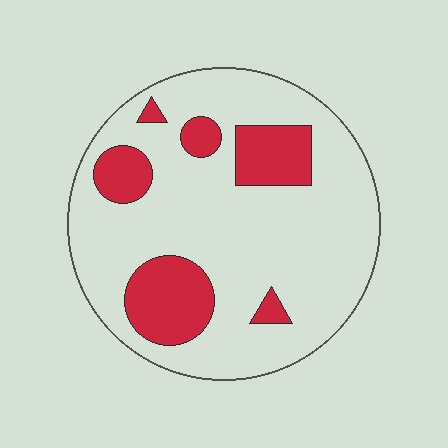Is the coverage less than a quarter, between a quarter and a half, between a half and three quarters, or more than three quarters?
Less than a quarter.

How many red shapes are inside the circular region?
6.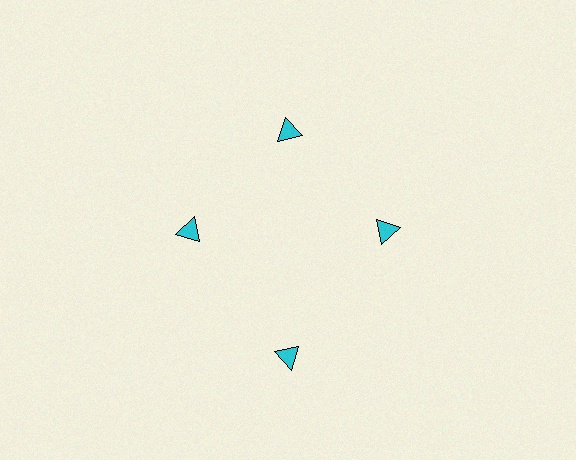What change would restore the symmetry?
The symmetry would be restored by moving it inward, back onto the ring so that all 4 triangles sit at equal angles and equal distance from the center.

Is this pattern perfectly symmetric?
No. The 4 cyan triangles are arranged in a ring, but one element near the 6 o'clock position is pushed outward from the center, breaking the 4-fold rotational symmetry.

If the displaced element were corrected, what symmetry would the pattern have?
It would have 4-fold rotational symmetry — the pattern would map onto itself every 90 degrees.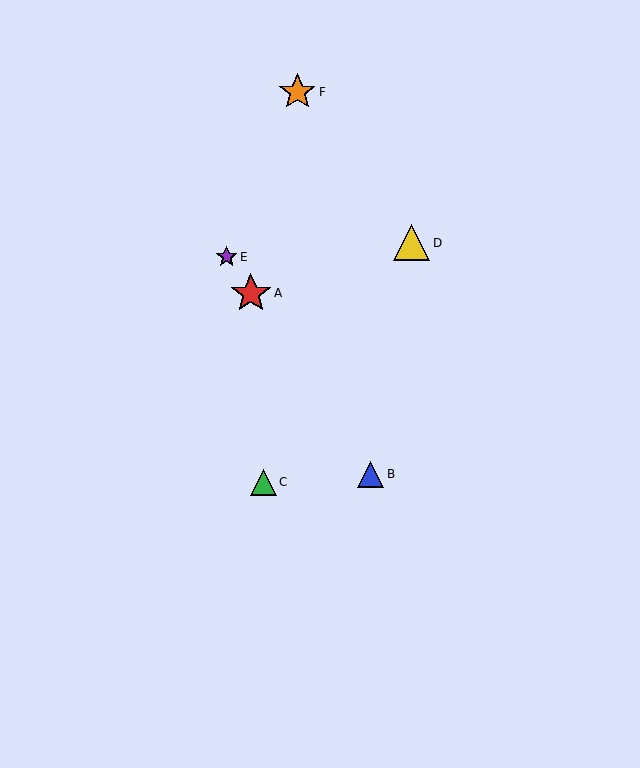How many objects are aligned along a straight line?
3 objects (A, B, E) are aligned along a straight line.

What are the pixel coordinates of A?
Object A is at (251, 293).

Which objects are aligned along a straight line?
Objects A, B, E are aligned along a straight line.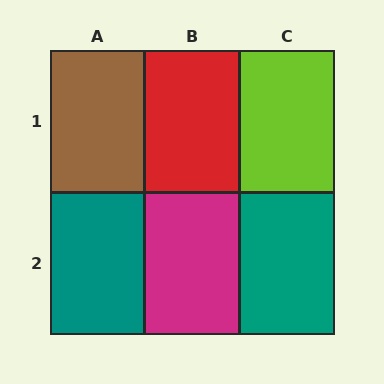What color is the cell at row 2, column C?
Teal.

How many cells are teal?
2 cells are teal.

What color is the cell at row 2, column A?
Teal.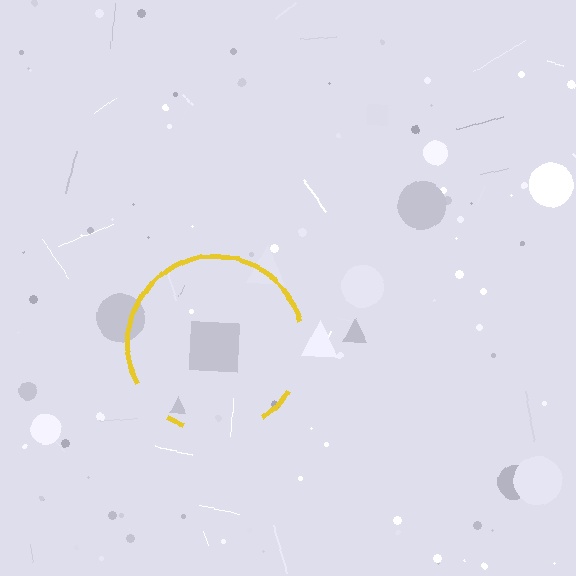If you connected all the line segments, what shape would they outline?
They would outline a circle.